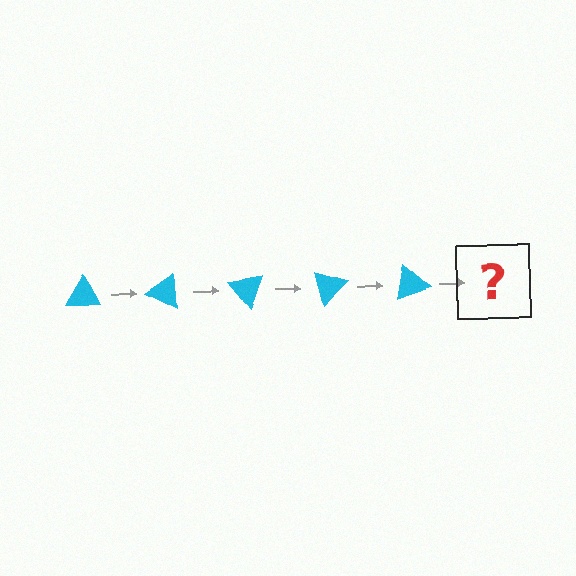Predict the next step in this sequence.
The next step is a cyan triangle rotated 125 degrees.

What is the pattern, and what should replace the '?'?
The pattern is that the triangle rotates 25 degrees each step. The '?' should be a cyan triangle rotated 125 degrees.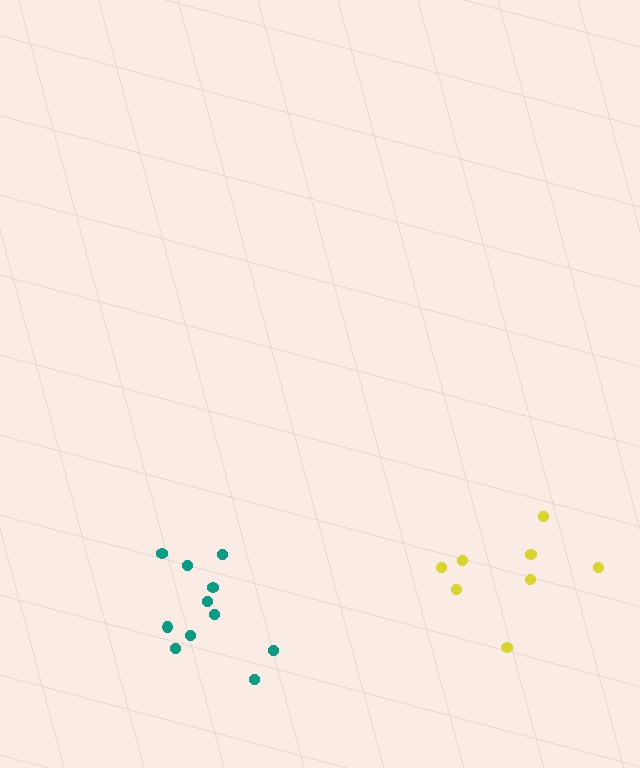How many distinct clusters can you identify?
There are 2 distinct clusters.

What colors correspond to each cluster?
The clusters are colored: yellow, teal.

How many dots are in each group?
Group 1: 8 dots, Group 2: 11 dots (19 total).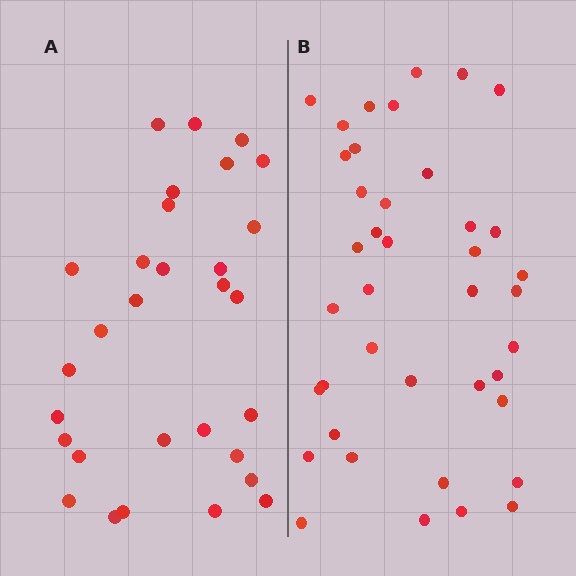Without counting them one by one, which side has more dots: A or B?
Region B (the right region) has more dots.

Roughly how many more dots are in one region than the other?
Region B has roughly 10 or so more dots than region A.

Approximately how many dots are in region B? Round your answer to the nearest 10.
About 40 dots.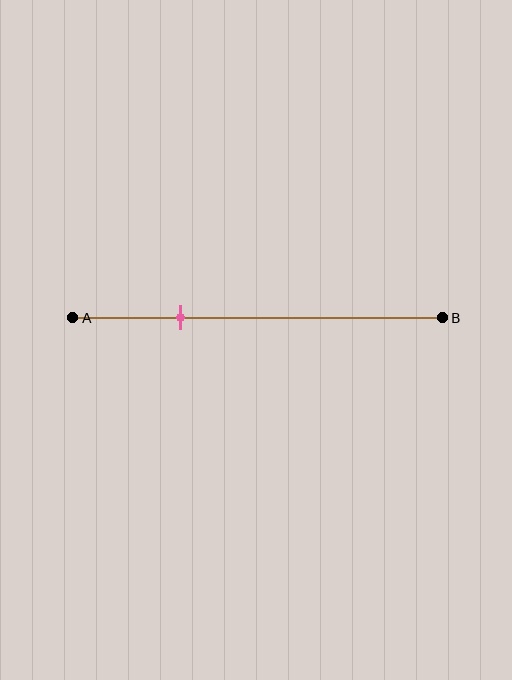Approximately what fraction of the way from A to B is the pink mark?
The pink mark is approximately 30% of the way from A to B.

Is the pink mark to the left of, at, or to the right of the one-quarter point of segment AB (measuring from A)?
The pink mark is to the right of the one-quarter point of segment AB.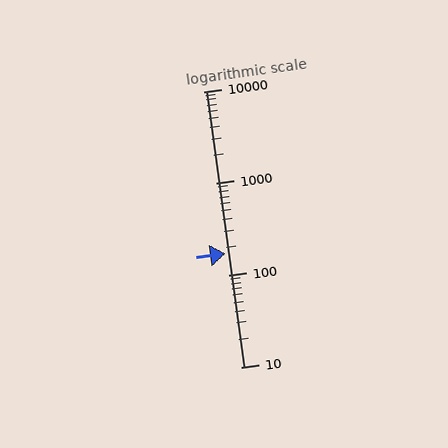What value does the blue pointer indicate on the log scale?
The pointer indicates approximately 170.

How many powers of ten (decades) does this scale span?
The scale spans 3 decades, from 10 to 10000.